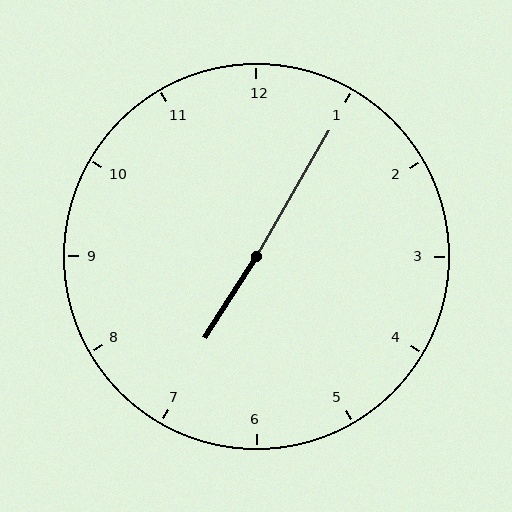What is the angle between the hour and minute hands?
Approximately 178 degrees.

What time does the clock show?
7:05.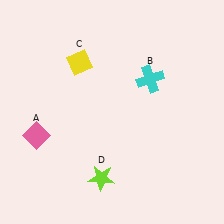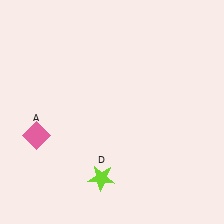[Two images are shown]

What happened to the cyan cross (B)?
The cyan cross (B) was removed in Image 2. It was in the top-right area of Image 1.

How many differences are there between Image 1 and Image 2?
There are 2 differences between the two images.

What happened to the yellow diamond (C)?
The yellow diamond (C) was removed in Image 2. It was in the top-left area of Image 1.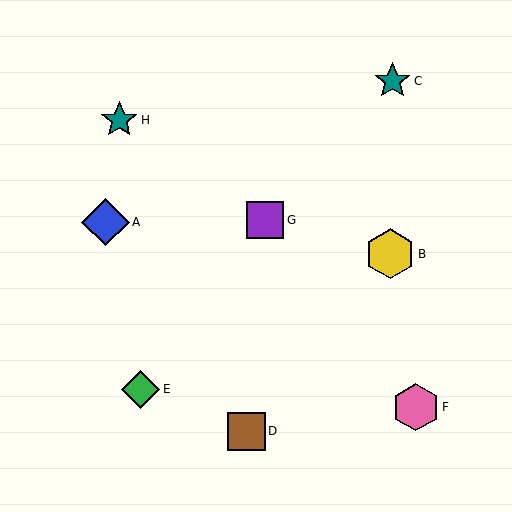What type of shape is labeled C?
Shape C is a teal star.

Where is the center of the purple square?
The center of the purple square is at (265, 220).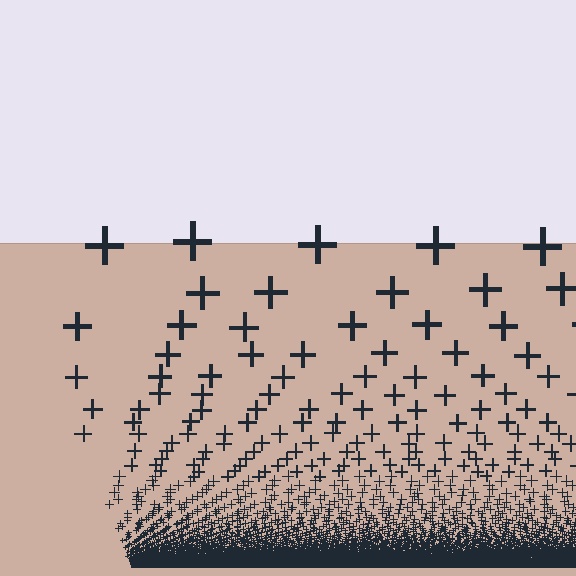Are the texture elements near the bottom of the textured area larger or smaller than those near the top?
Smaller. The gradient is inverted — elements near the bottom are smaller and denser.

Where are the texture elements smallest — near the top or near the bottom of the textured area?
Near the bottom.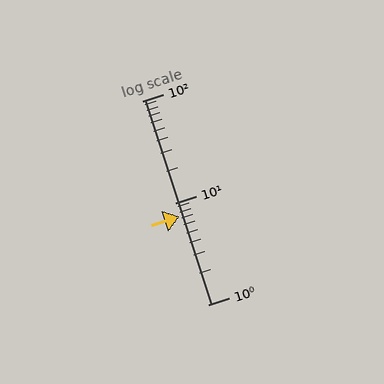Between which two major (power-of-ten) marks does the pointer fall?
The pointer is between 1 and 10.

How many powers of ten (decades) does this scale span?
The scale spans 2 decades, from 1 to 100.